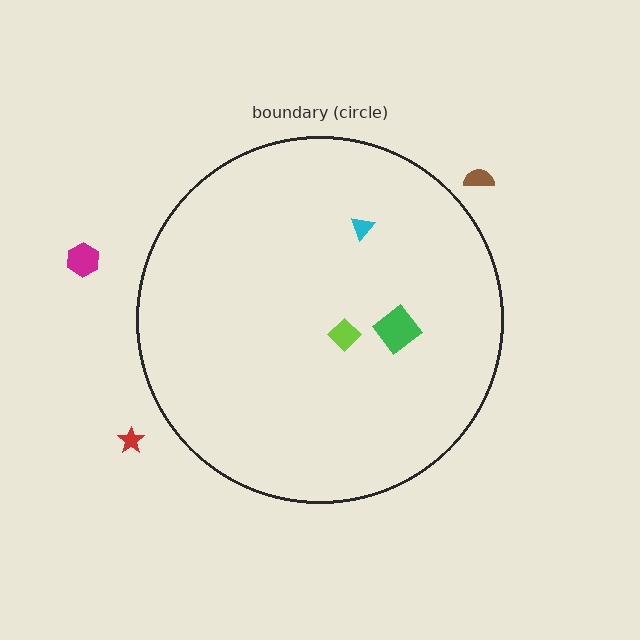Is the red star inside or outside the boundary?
Outside.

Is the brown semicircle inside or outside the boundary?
Outside.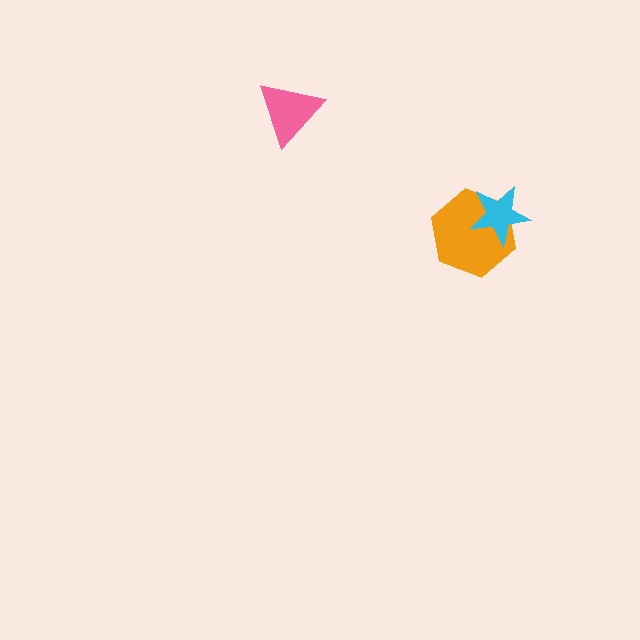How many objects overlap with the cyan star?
1 object overlaps with the cyan star.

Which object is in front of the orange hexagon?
The cyan star is in front of the orange hexagon.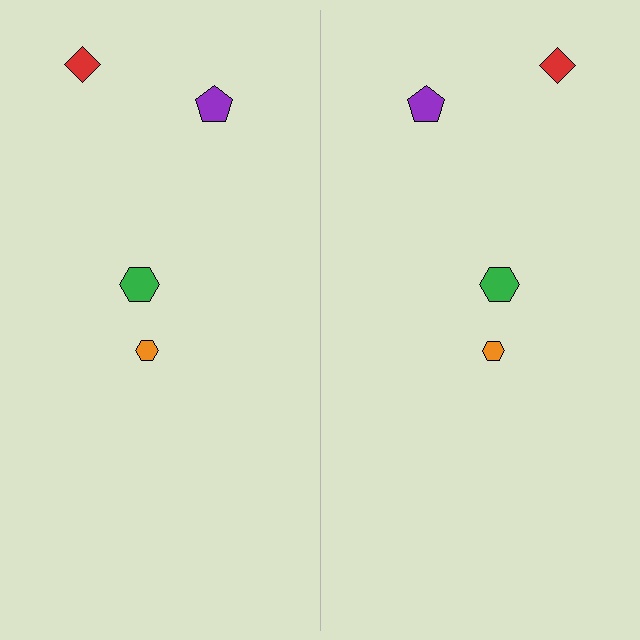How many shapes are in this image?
There are 8 shapes in this image.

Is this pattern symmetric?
Yes, this pattern has bilateral (reflection) symmetry.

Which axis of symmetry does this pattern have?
The pattern has a vertical axis of symmetry running through the center of the image.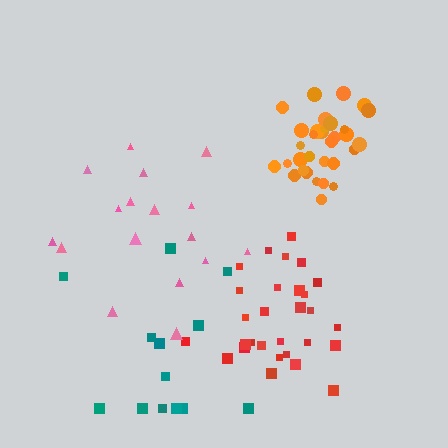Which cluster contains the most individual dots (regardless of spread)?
Orange (32).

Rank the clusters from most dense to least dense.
orange, red, pink, teal.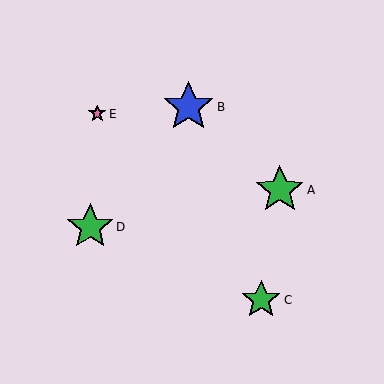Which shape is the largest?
The blue star (labeled B) is the largest.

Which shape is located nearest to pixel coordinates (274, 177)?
The green star (labeled A) at (280, 190) is nearest to that location.